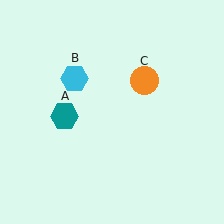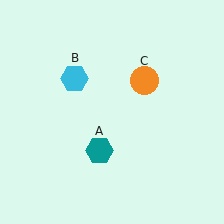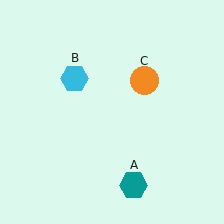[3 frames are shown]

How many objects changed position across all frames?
1 object changed position: teal hexagon (object A).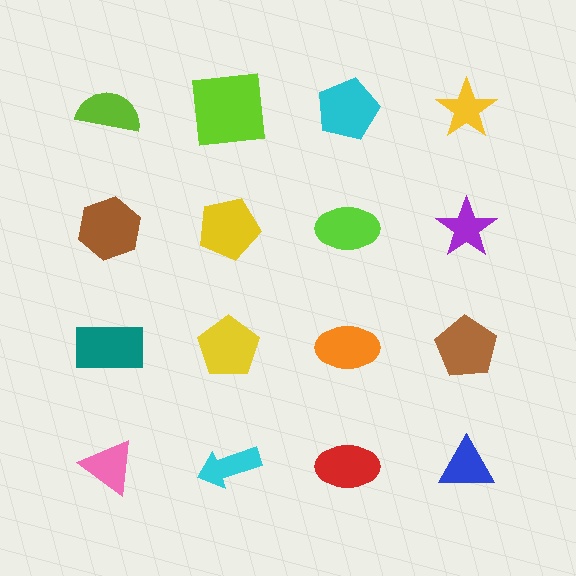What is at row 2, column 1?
A brown hexagon.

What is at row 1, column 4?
A yellow star.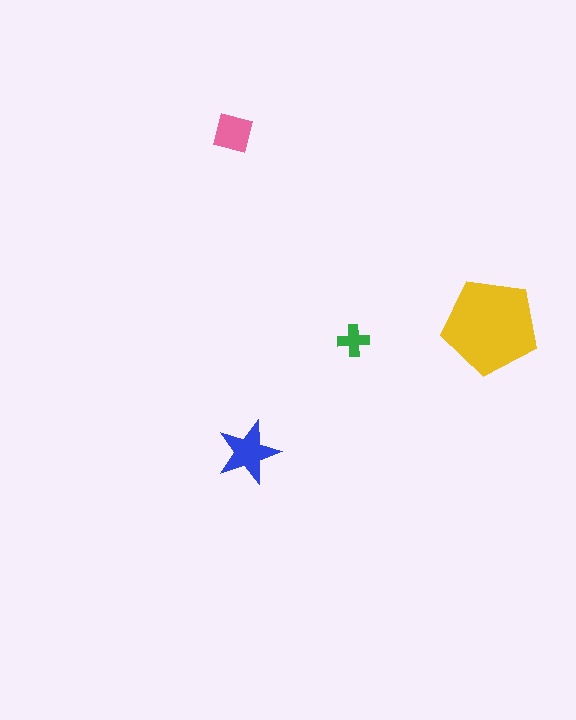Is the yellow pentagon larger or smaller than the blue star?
Larger.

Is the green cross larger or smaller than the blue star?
Smaller.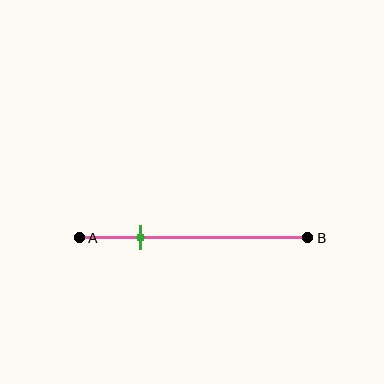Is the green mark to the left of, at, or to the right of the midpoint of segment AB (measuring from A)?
The green mark is to the left of the midpoint of segment AB.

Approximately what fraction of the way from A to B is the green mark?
The green mark is approximately 25% of the way from A to B.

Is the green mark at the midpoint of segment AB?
No, the mark is at about 25% from A, not at the 50% midpoint.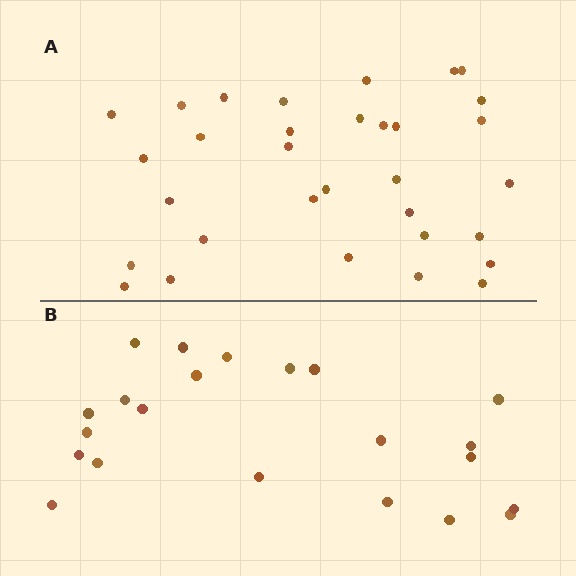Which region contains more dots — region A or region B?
Region A (the top region) has more dots.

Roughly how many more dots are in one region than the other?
Region A has roughly 10 or so more dots than region B.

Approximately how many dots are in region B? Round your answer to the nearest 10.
About 20 dots. (The exact count is 22, which rounds to 20.)